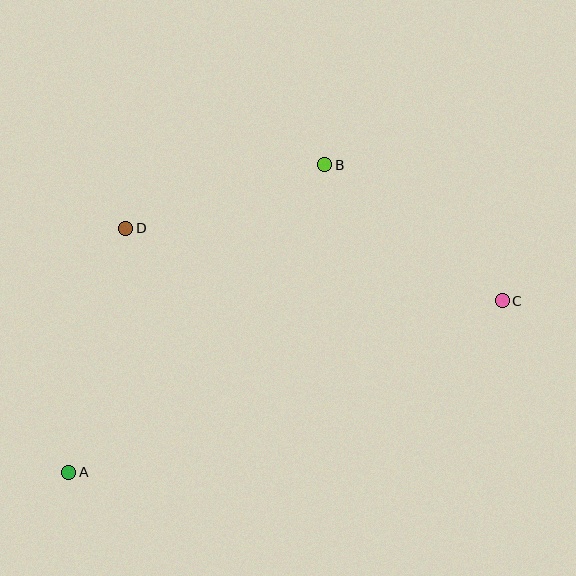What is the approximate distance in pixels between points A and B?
The distance between A and B is approximately 400 pixels.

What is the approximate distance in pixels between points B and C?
The distance between B and C is approximately 224 pixels.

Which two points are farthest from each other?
Points A and C are farthest from each other.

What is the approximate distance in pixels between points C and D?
The distance between C and D is approximately 384 pixels.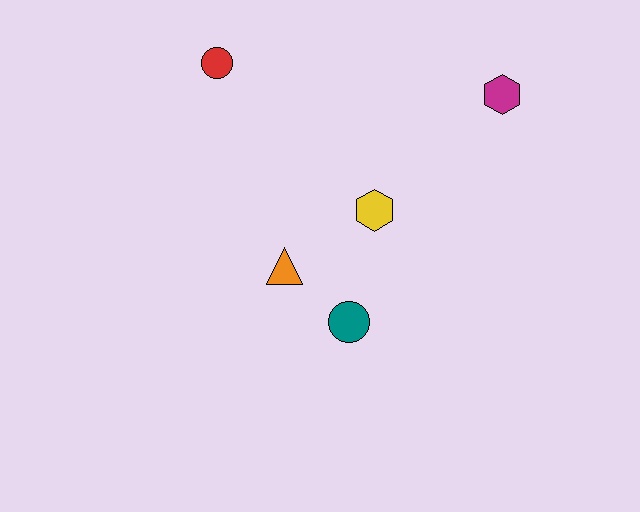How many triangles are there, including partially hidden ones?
There is 1 triangle.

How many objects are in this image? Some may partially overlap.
There are 5 objects.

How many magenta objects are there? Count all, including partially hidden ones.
There is 1 magenta object.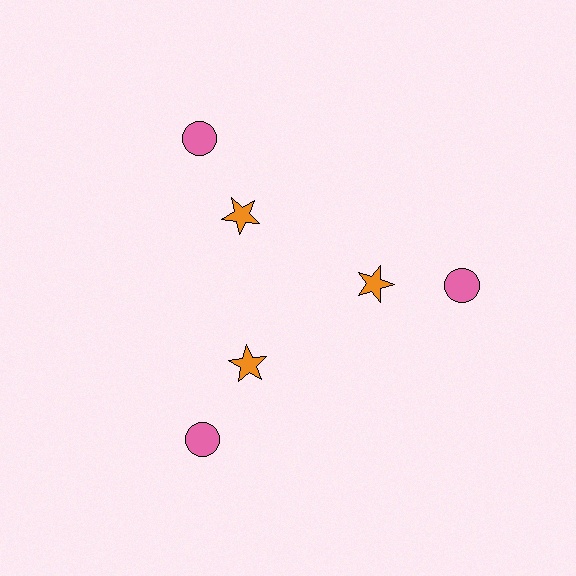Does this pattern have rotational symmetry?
Yes, this pattern has 3-fold rotational symmetry. It looks the same after rotating 120 degrees around the center.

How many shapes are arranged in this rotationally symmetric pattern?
There are 6 shapes, arranged in 3 groups of 2.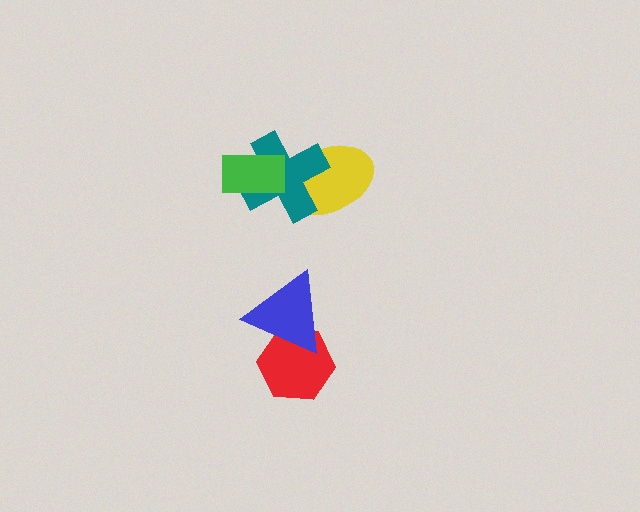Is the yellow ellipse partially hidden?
Yes, it is partially covered by another shape.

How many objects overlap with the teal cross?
2 objects overlap with the teal cross.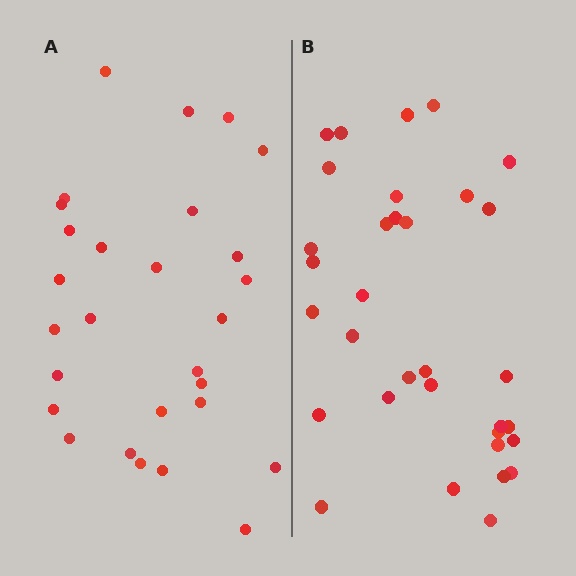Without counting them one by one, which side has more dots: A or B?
Region B (the right region) has more dots.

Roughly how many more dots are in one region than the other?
Region B has about 5 more dots than region A.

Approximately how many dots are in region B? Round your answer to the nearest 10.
About 30 dots. (The exact count is 33, which rounds to 30.)